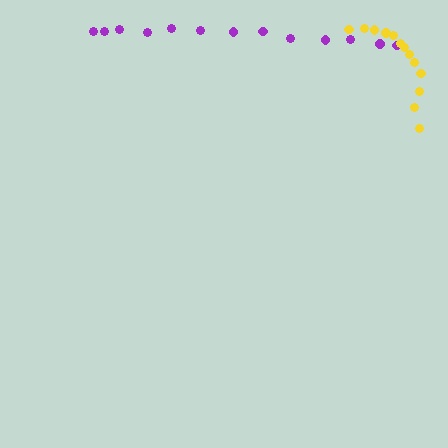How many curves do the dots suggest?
There are 2 distinct paths.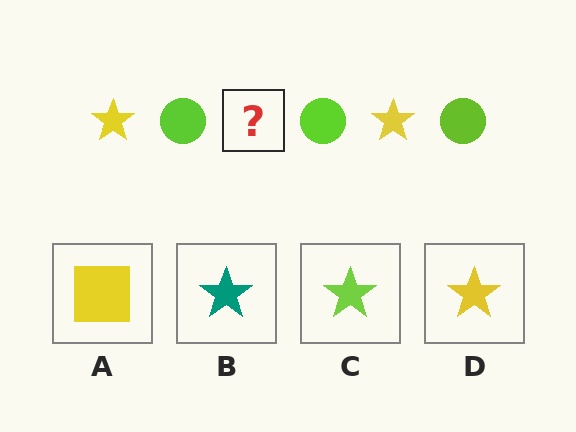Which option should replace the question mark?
Option D.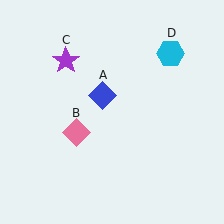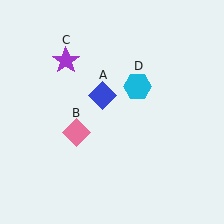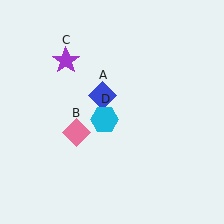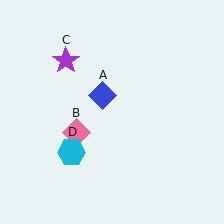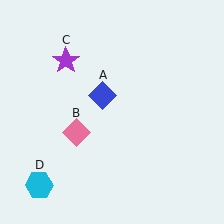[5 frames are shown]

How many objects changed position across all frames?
1 object changed position: cyan hexagon (object D).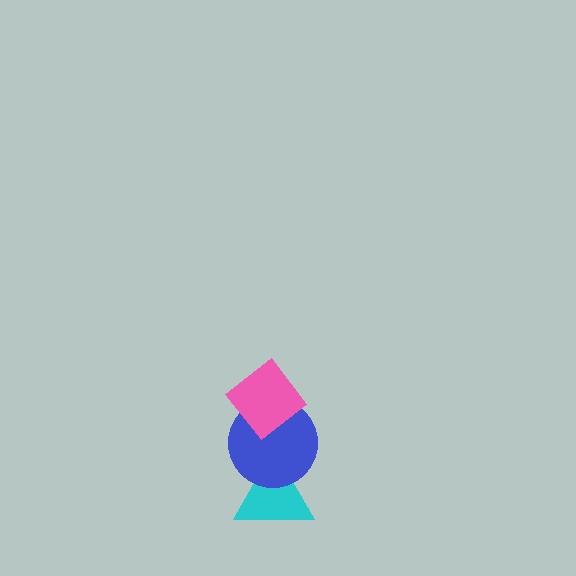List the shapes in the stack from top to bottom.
From top to bottom: the pink diamond, the blue circle, the cyan triangle.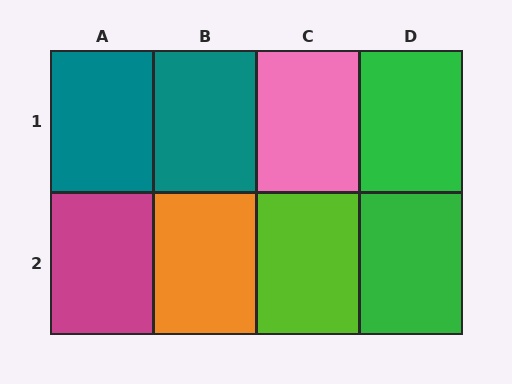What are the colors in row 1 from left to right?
Teal, teal, pink, green.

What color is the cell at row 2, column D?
Green.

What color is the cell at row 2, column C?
Lime.